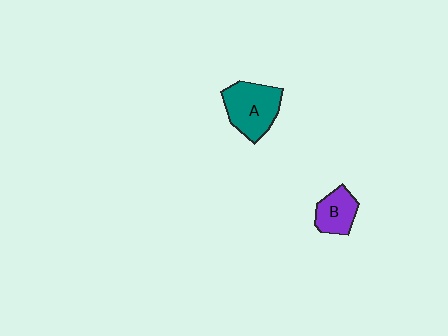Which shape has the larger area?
Shape A (teal).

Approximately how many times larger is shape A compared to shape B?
Approximately 1.6 times.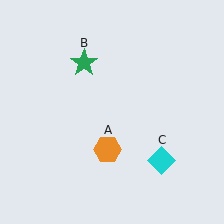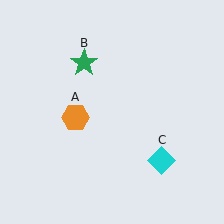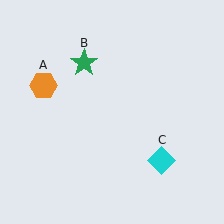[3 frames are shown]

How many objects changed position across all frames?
1 object changed position: orange hexagon (object A).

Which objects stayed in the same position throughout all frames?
Green star (object B) and cyan diamond (object C) remained stationary.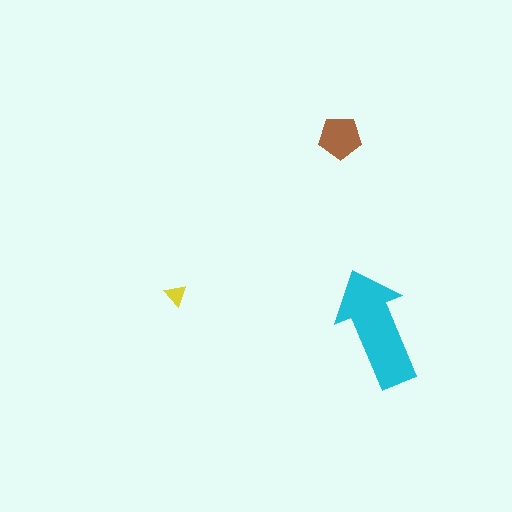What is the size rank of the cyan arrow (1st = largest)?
1st.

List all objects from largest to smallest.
The cyan arrow, the brown pentagon, the yellow triangle.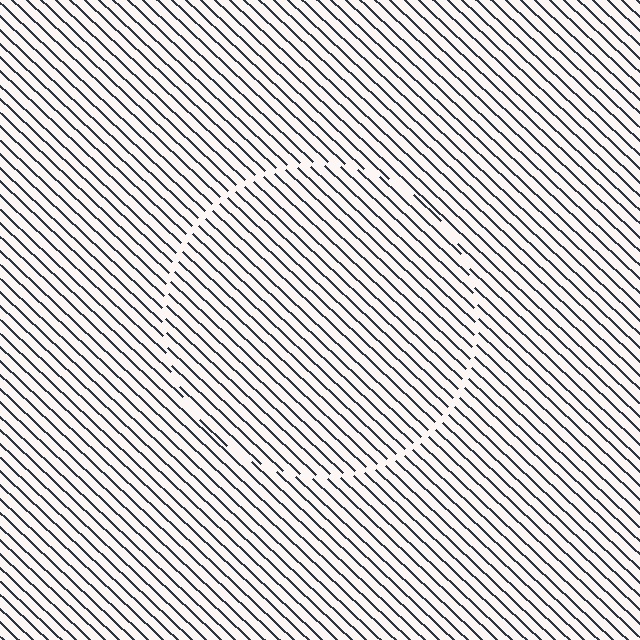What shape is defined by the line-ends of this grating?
An illusory circle. The interior of the shape contains the same grating, shifted by half a period — the contour is defined by the phase discontinuity where line-ends from the inner and outer gratings abut.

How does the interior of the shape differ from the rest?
The interior of the shape contains the same grating, shifted by half a period — the contour is defined by the phase discontinuity where line-ends from the inner and outer gratings abut.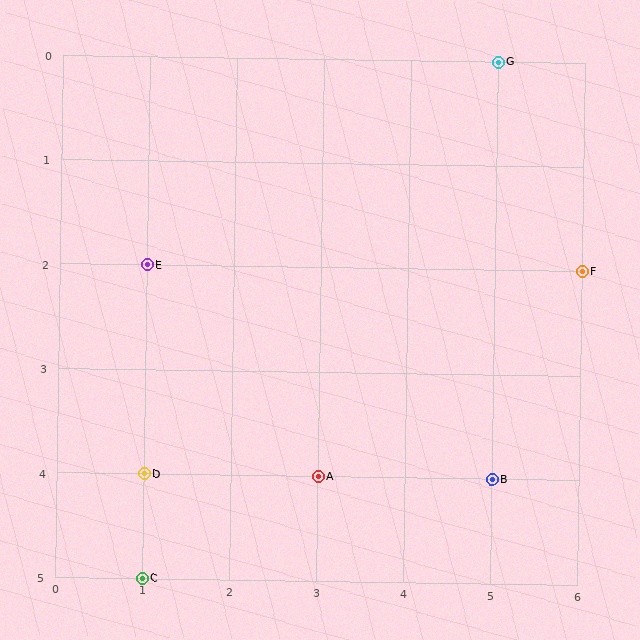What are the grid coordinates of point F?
Point F is at grid coordinates (6, 2).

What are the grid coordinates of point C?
Point C is at grid coordinates (1, 5).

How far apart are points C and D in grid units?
Points C and D are 1 row apart.